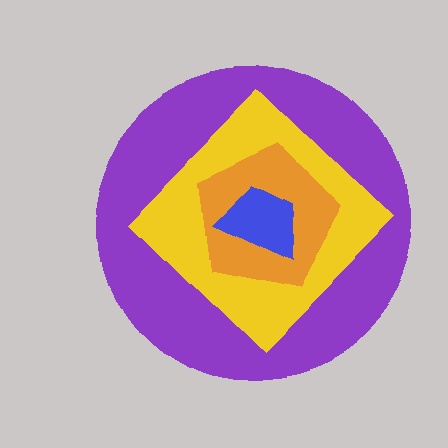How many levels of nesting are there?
4.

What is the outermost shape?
The purple circle.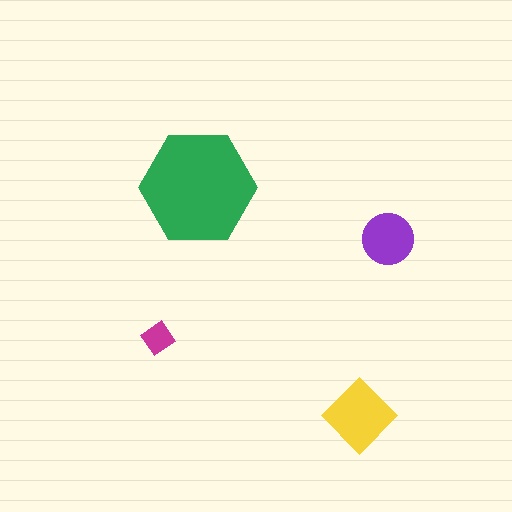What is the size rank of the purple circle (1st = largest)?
3rd.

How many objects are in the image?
There are 4 objects in the image.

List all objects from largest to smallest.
The green hexagon, the yellow diamond, the purple circle, the magenta diamond.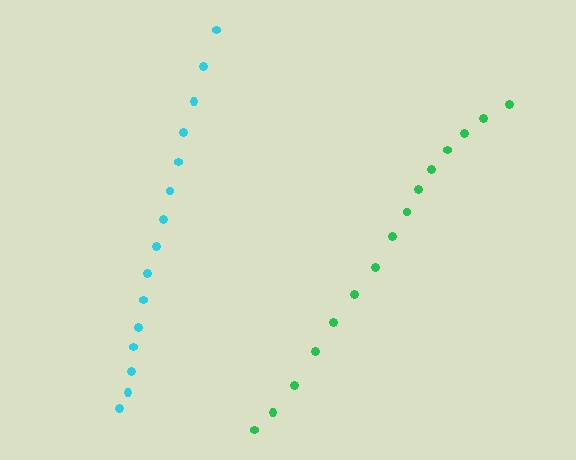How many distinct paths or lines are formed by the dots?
There are 2 distinct paths.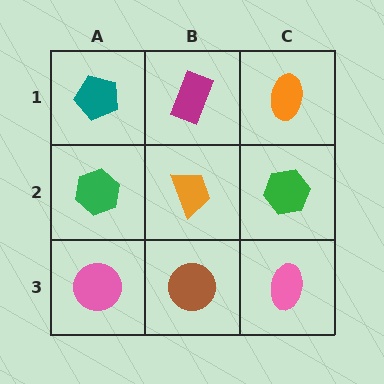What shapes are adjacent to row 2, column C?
An orange ellipse (row 1, column C), a pink ellipse (row 3, column C), an orange trapezoid (row 2, column B).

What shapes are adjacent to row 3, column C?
A green hexagon (row 2, column C), a brown circle (row 3, column B).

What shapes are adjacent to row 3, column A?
A green hexagon (row 2, column A), a brown circle (row 3, column B).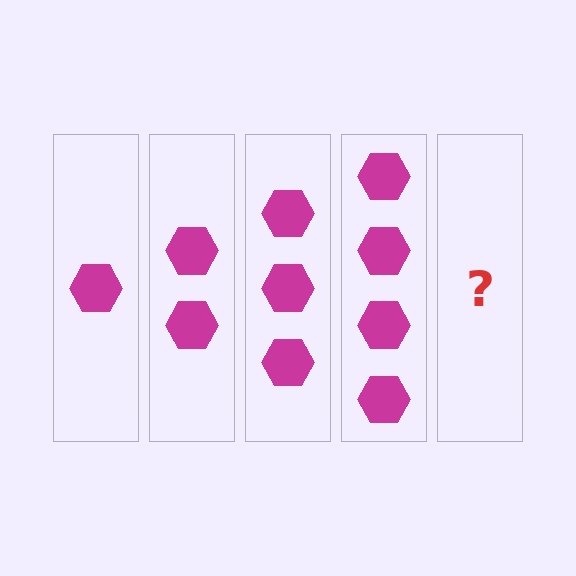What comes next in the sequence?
The next element should be 5 hexagons.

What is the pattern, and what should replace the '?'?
The pattern is that each step adds one more hexagon. The '?' should be 5 hexagons.